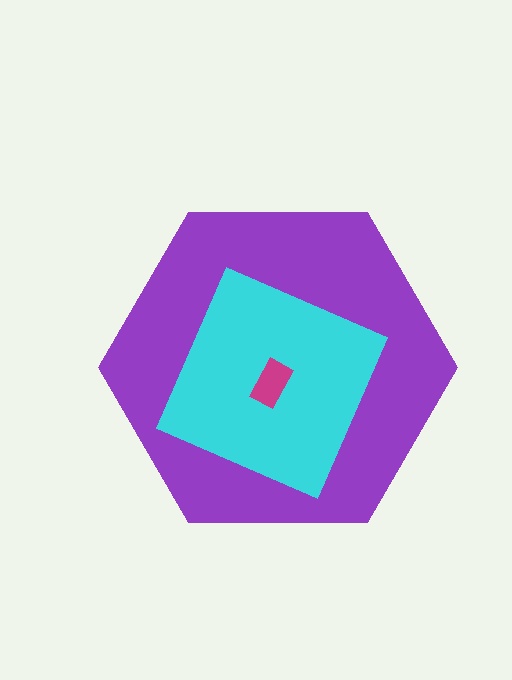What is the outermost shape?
The purple hexagon.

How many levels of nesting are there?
3.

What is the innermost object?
The magenta rectangle.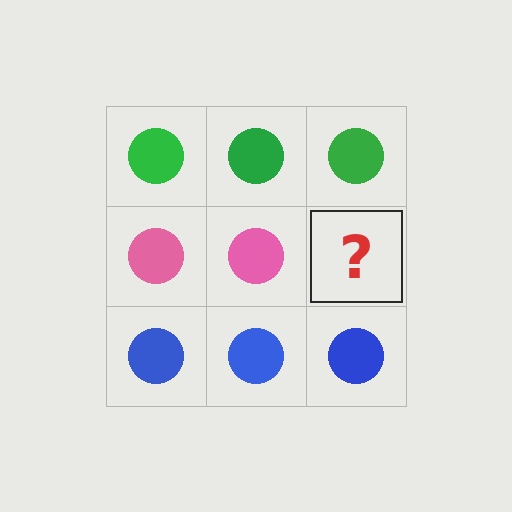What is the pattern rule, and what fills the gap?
The rule is that each row has a consistent color. The gap should be filled with a pink circle.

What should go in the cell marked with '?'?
The missing cell should contain a pink circle.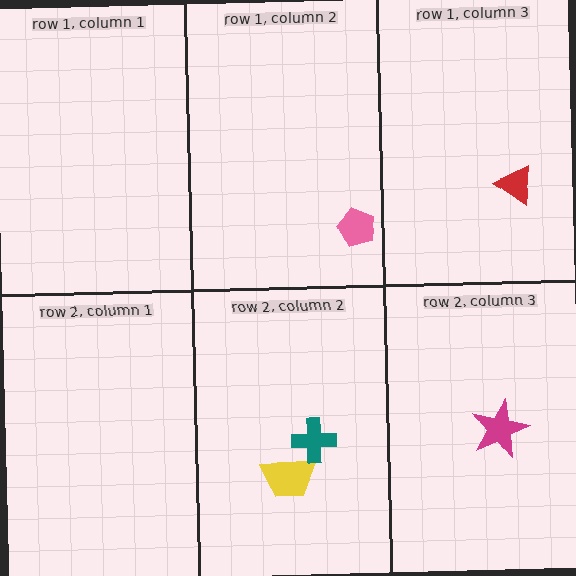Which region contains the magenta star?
The row 2, column 3 region.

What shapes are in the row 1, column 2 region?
The pink pentagon.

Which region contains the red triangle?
The row 1, column 3 region.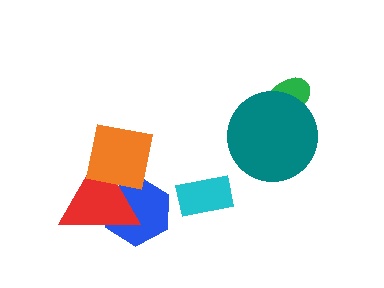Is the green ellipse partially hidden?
Yes, it is partially covered by another shape.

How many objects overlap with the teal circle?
1 object overlaps with the teal circle.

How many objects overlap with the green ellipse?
1 object overlaps with the green ellipse.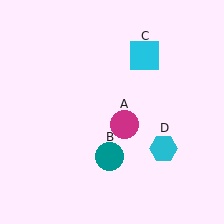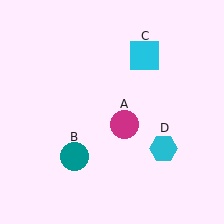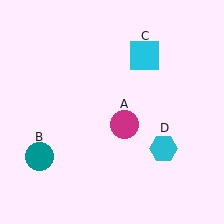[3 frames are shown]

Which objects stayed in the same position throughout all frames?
Magenta circle (object A) and cyan square (object C) and cyan hexagon (object D) remained stationary.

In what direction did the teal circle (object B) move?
The teal circle (object B) moved left.